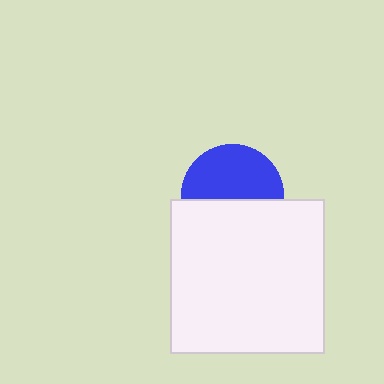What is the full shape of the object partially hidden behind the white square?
The partially hidden object is a blue circle.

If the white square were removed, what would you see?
You would see the complete blue circle.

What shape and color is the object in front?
The object in front is a white square.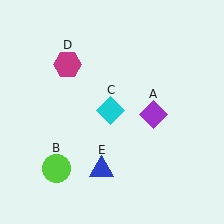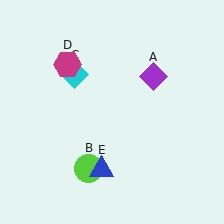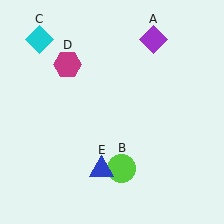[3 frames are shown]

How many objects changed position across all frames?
3 objects changed position: purple diamond (object A), lime circle (object B), cyan diamond (object C).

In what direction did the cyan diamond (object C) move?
The cyan diamond (object C) moved up and to the left.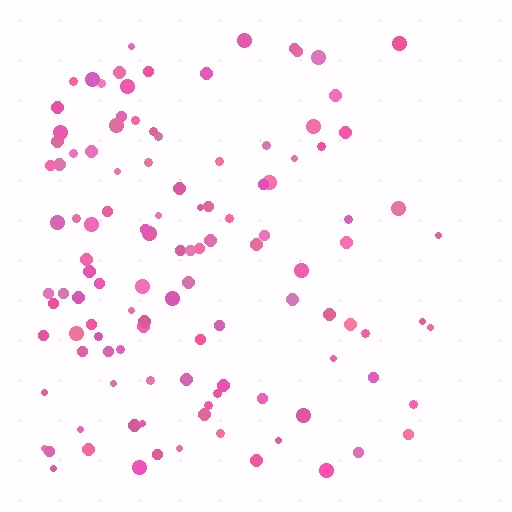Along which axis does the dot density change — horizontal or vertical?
Horizontal.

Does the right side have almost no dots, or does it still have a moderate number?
Still a moderate number, just noticeably fewer than the left.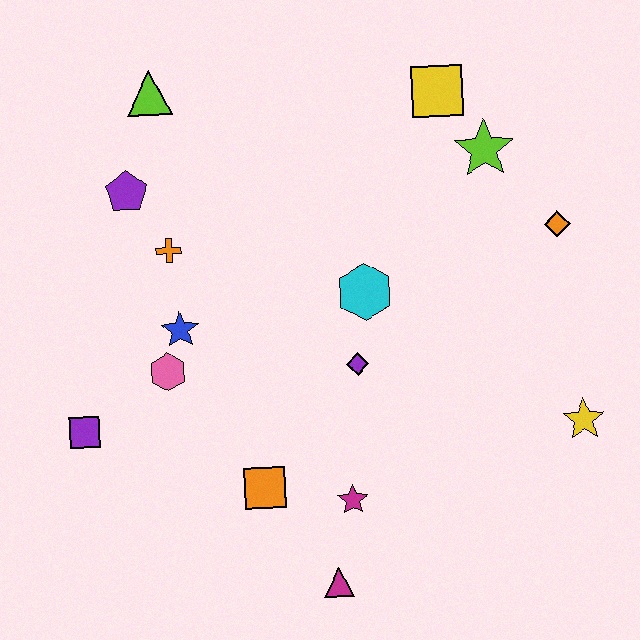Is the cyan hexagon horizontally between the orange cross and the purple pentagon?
No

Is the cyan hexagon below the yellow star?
No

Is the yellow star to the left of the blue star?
No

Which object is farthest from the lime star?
The purple square is farthest from the lime star.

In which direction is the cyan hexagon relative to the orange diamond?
The cyan hexagon is to the left of the orange diamond.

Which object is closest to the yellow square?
The lime star is closest to the yellow square.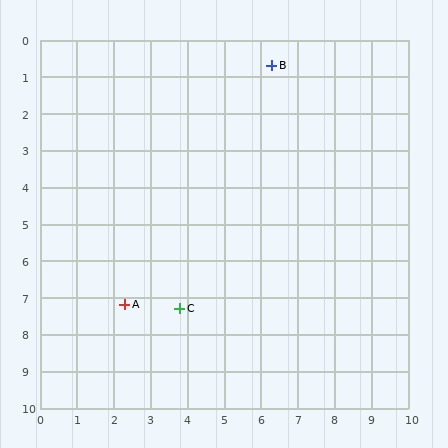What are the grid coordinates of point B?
Point B is at approximately (6.3, 0.7).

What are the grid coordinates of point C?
Point C is at approximately (3.8, 7.3).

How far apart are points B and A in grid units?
Points B and A are about 7.6 grid units apart.